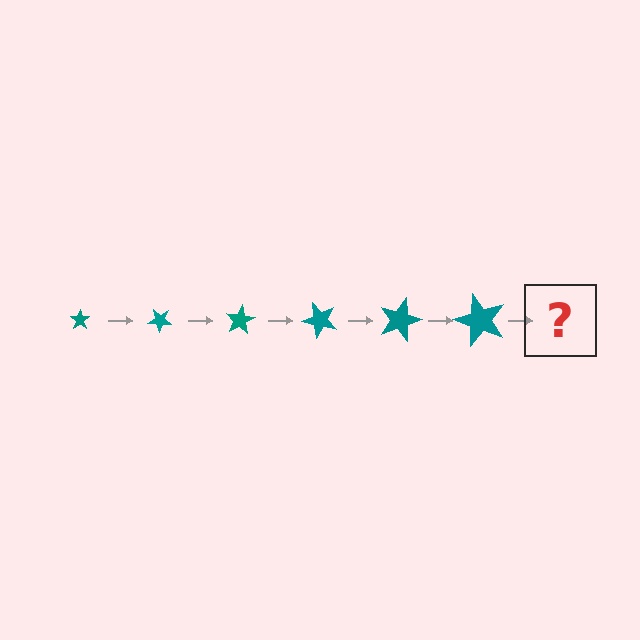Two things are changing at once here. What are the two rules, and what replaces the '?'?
The two rules are that the star grows larger each step and it rotates 40 degrees each step. The '?' should be a star, larger than the previous one and rotated 240 degrees from the start.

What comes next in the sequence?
The next element should be a star, larger than the previous one and rotated 240 degrees from the start.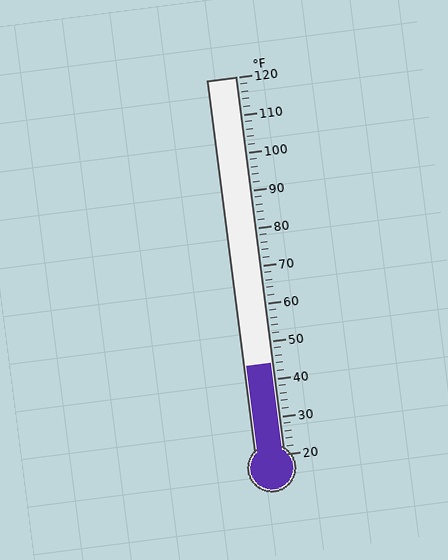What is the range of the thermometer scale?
The thermometer scale ranges from 20°F to 120°F.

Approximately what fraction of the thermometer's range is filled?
The thermometer is filled to approximately 25% of its range.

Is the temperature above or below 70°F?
The temperature is below 70°F.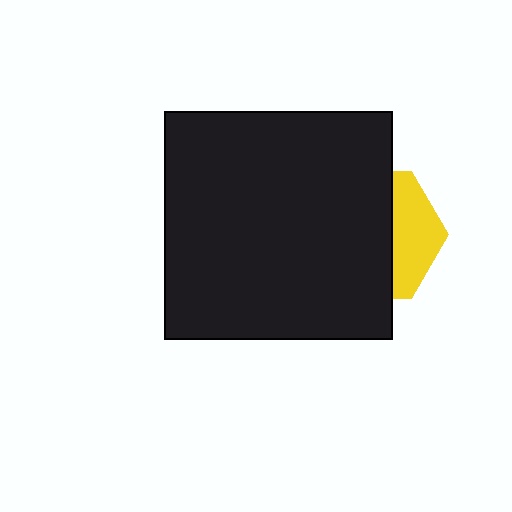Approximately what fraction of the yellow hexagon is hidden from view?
Roughly 67% of the yellow hexagon is hidden behind the black square.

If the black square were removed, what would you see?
You would see the complete yellow hexagon.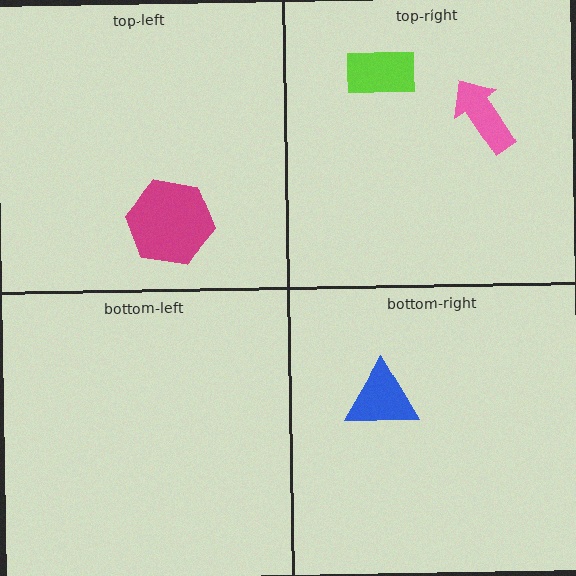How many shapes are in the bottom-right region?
1.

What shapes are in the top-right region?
The lime rectangle, the pink arrow.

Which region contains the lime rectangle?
The top-right region.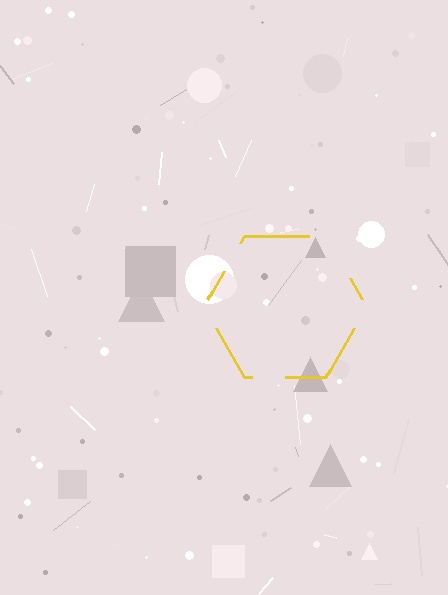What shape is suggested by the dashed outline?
The dashed outline suggests a hexagon.